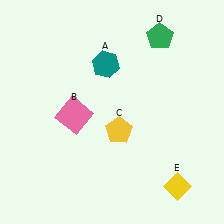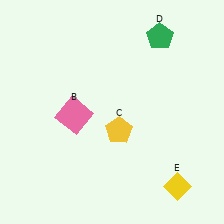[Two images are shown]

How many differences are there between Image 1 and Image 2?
There is 1 difference between the two images.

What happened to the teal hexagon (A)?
The teal hexagon (A) was removed in Image 2. It was in the top-left area of Image 1.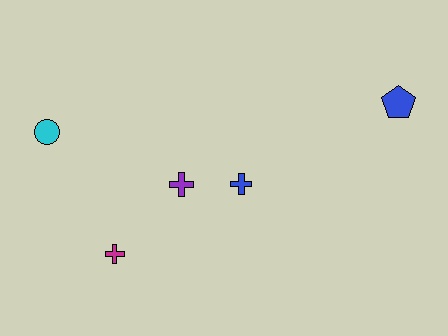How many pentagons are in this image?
There is 1 pentagon.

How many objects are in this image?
There are 5 objects.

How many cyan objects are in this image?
There is 1 cyan object.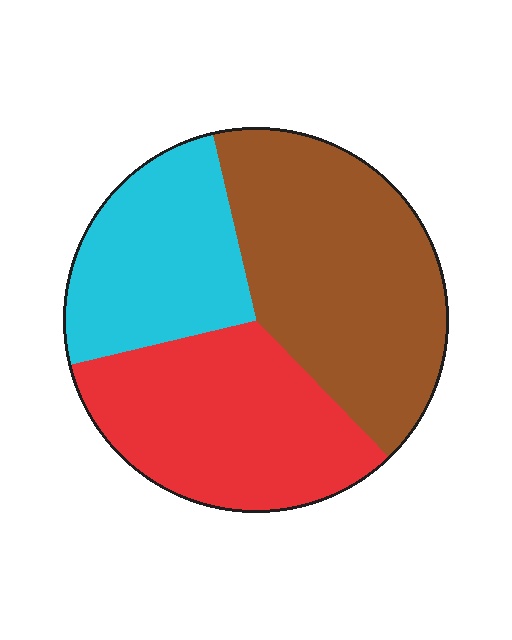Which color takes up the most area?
Brown, at roughly 40%.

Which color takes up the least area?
Cyan, at roughly 25%.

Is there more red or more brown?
Brown.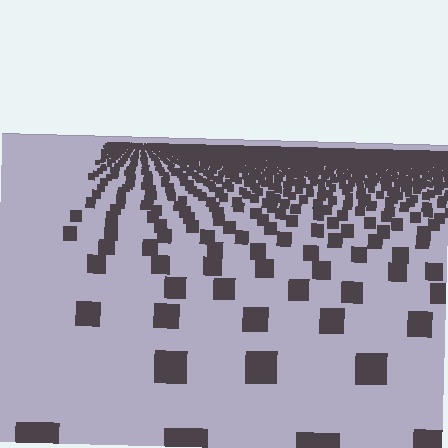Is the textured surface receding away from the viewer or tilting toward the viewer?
The surface is receding away from the viewer. Texture elements get smaller and denser toward the top.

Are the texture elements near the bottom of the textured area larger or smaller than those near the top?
Larger. Near the bottom, elements are closer to the viewer and appear at a bigger on-screen size.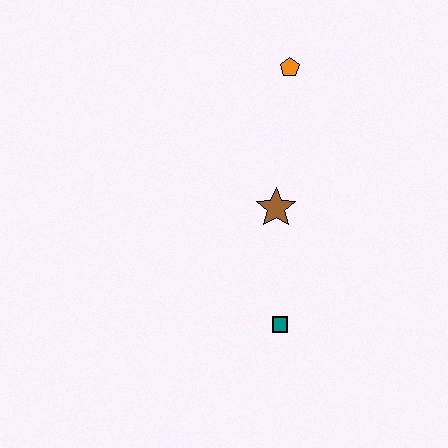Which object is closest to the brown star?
The teal square is closest to the brown star.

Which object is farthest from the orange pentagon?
The teal square is farthest from the orange pentagon.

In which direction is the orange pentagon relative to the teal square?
The orange pentagon is above the teal square.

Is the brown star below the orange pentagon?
Yes